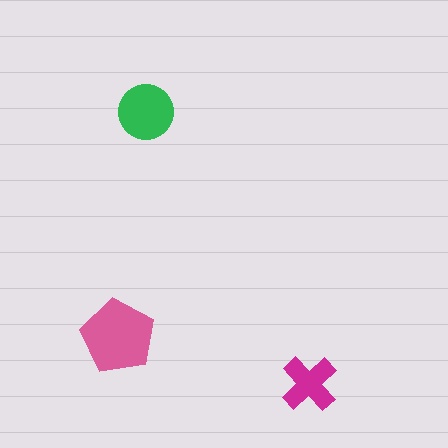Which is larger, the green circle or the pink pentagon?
The pink pentagon.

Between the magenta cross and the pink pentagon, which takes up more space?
The pink pentagon.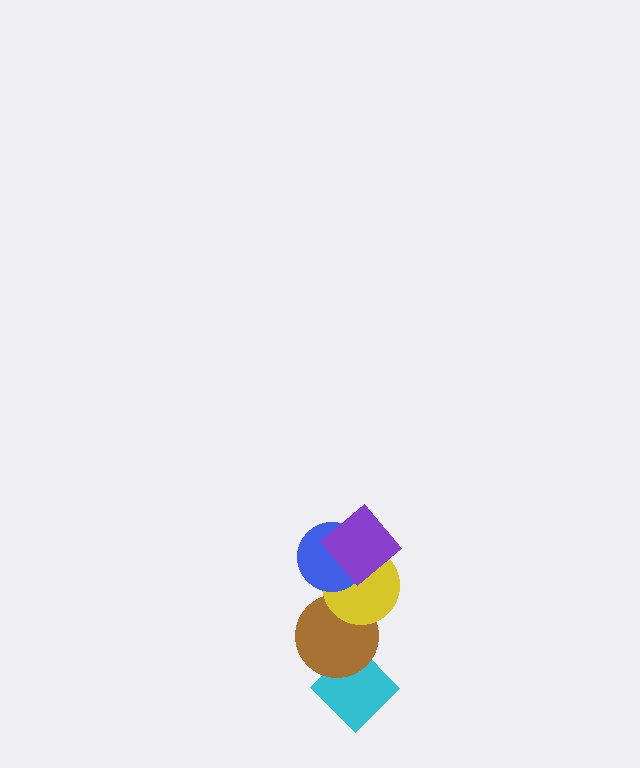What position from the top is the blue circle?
The blue circle is 2nd from the top.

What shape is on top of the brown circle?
The yellow circle is on top of the brown circle.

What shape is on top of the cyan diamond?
The brown circle is on top of the cyan diamond.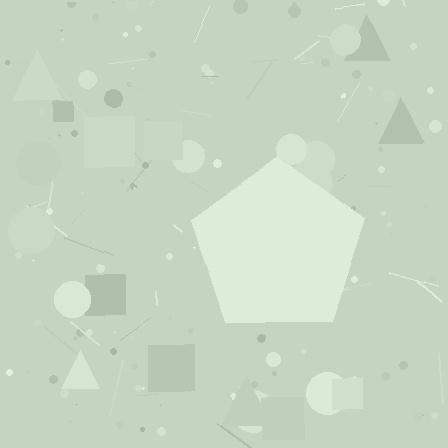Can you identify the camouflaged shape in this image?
The camouflaged shape is a pentagon.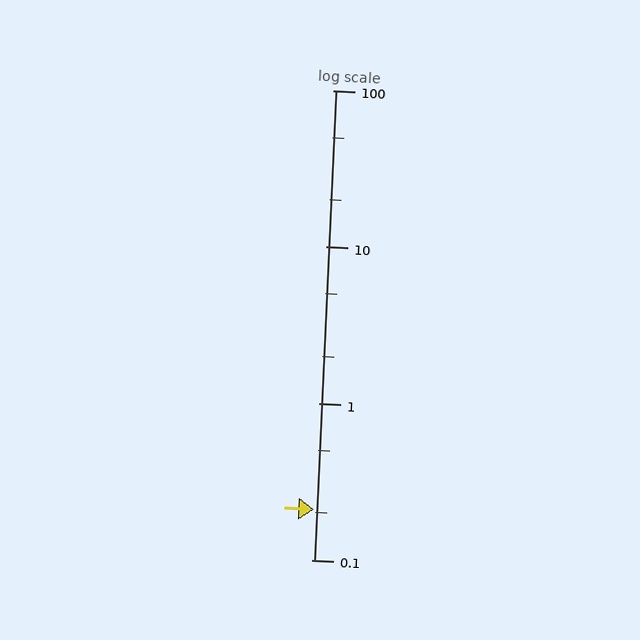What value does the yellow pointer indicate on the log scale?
The pointer indicates approximately 0.21.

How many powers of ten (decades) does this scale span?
The scale spans 3 decades, from 0.1 to 100.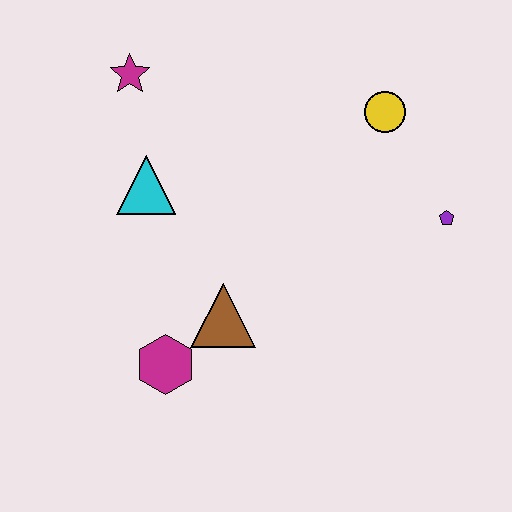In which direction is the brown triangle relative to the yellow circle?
The brown triangle is below the yellow circle.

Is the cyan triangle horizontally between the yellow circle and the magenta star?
Yes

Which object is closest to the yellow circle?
The purple pentagon is closest to the yellow circle.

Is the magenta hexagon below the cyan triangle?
Yes